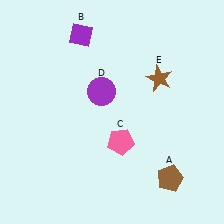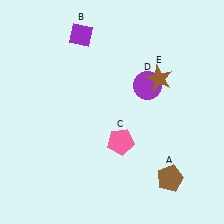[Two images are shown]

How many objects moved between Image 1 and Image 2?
1 object moved between the two images.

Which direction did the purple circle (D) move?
The purple circle (D) moved right.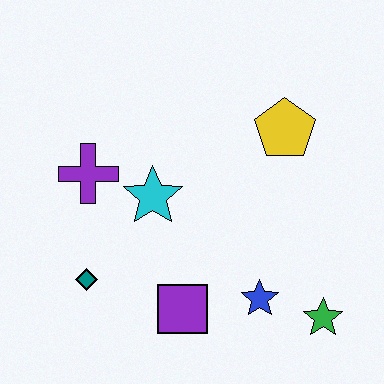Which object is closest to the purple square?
The blue star is closest to the purple square.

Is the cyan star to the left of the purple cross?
No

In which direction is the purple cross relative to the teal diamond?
The purple cross is above the teal diamond.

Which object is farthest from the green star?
The purple cross is farthest from the green star.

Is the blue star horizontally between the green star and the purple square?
Yes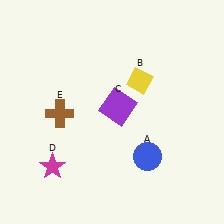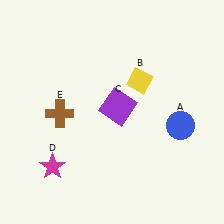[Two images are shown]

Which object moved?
The blue circle (A) moved right.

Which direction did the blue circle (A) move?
The blue circle (A) moved right.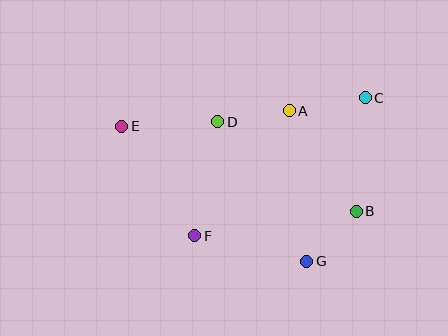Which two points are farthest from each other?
Points B and E are farthest from each other.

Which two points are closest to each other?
Points B and G are closest to each other.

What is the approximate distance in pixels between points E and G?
The distance between E and G is approximately 229 pixels.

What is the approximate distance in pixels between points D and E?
The distance between D and E is approximately 96 pixels.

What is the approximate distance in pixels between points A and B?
The distance between A and B is approximately 121 pixels.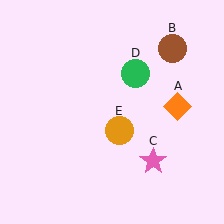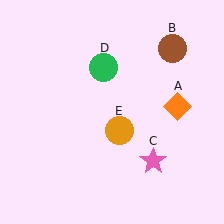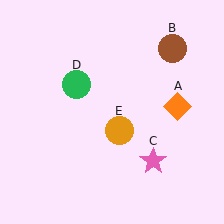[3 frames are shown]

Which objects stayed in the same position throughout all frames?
Orange diamond (object A) and brown circle (object B) and pink star (object C) and orange circle (object E) remained stationary.